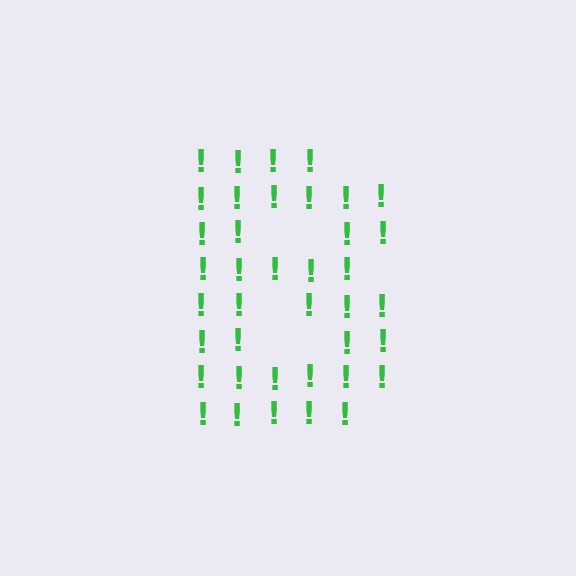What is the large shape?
The large shape is the letter B.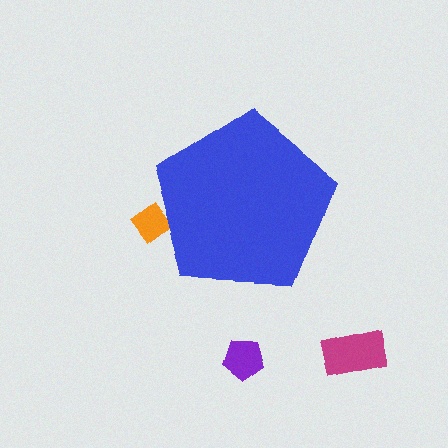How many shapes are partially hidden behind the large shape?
1 shape is partially hidden.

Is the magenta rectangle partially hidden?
No, the magenta rectangle is fully visible.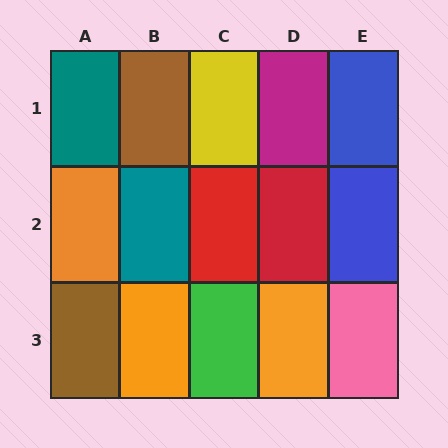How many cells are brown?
2 cells are brown.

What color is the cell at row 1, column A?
Teal.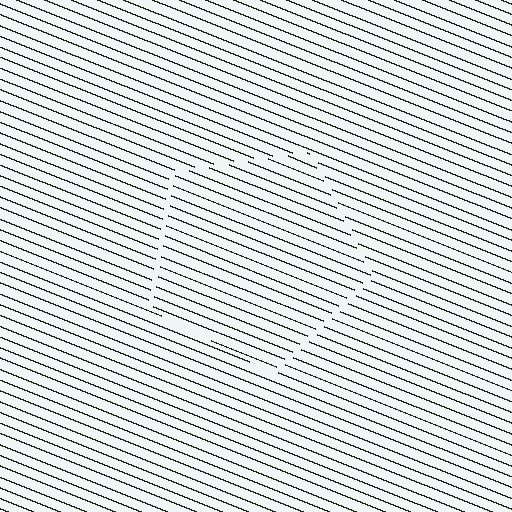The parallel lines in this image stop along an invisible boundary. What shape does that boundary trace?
An illusory pentagon. The interior of the shape contains the same grating, shifted by half a period — the contour is defined by the phase discontinuity where line-ends from the inner and outer gratings abut.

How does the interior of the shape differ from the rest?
The interior of the shape contains the same grating, shifted by half a period — the contour is defined by the phase discontinuity where line-ends from the inner and outer gratings abut.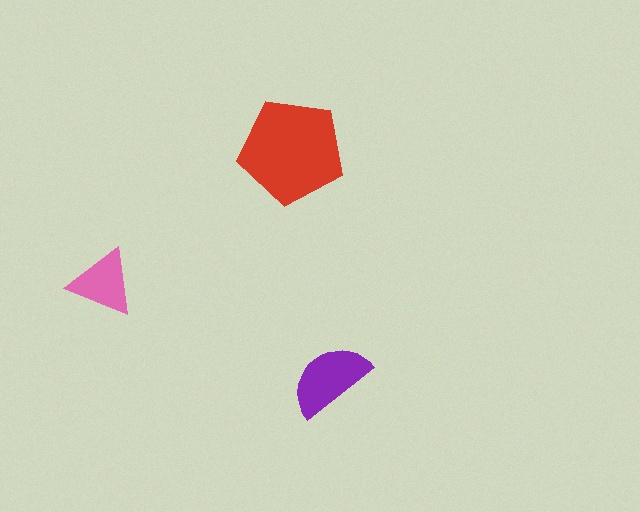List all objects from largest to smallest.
The red pentagon, the purple semicircle, the pink triangle.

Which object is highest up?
The red pentagon is topmost.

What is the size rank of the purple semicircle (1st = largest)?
2nd.